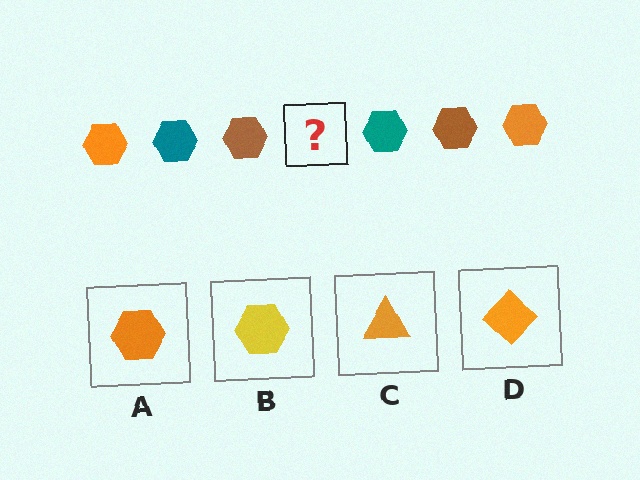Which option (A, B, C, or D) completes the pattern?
A.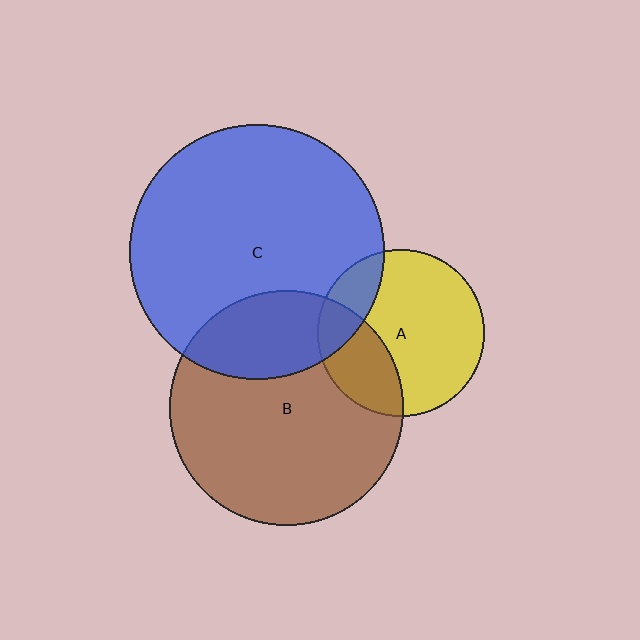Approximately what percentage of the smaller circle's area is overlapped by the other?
Approximately 30%.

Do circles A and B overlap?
Yes.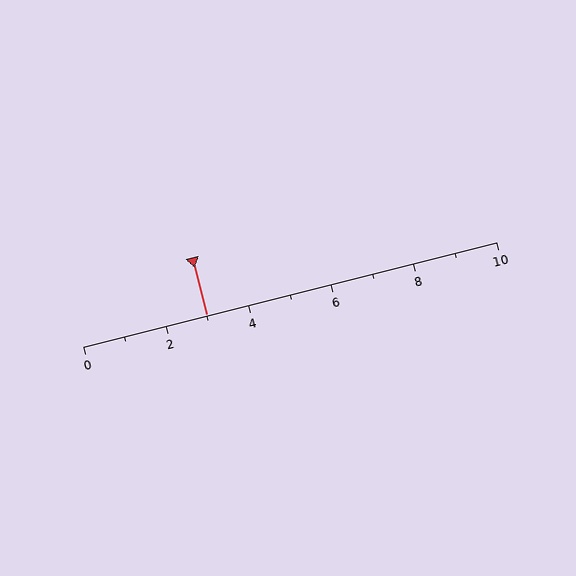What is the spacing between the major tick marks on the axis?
The major ticks are spaced 2 apart.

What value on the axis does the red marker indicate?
The marker indicates approximately 3.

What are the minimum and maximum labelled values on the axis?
The axis runs from 0 to 10.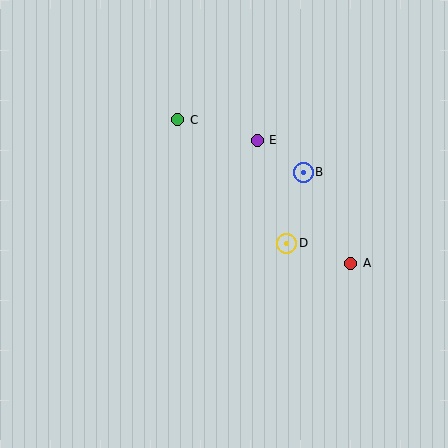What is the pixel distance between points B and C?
The distance between B and C is 136 pixels.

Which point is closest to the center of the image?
Point D at (287, 243) is closest to the center.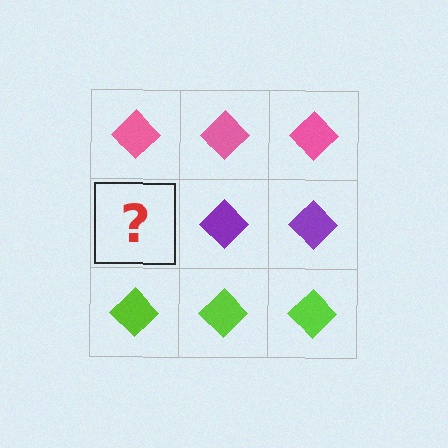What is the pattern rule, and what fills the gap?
The rule is that each row has a consistent color. The gap should be filled with a purple diamond.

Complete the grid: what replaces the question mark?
The question mark should be replaced with a purple diamond.